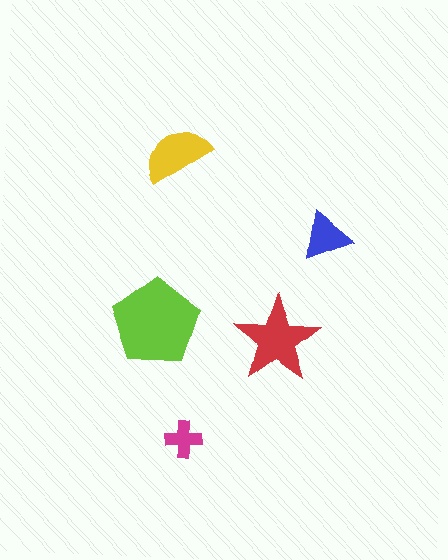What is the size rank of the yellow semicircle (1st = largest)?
3rd.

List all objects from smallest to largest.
The magenta cross, the blue triangle, the yellow semicircle, the red star, the lime pentagon.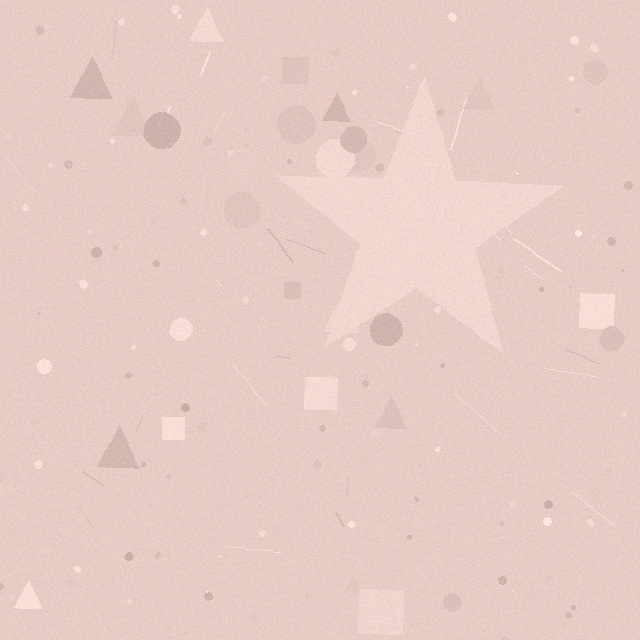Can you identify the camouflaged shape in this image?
The camouflaged shape is a star.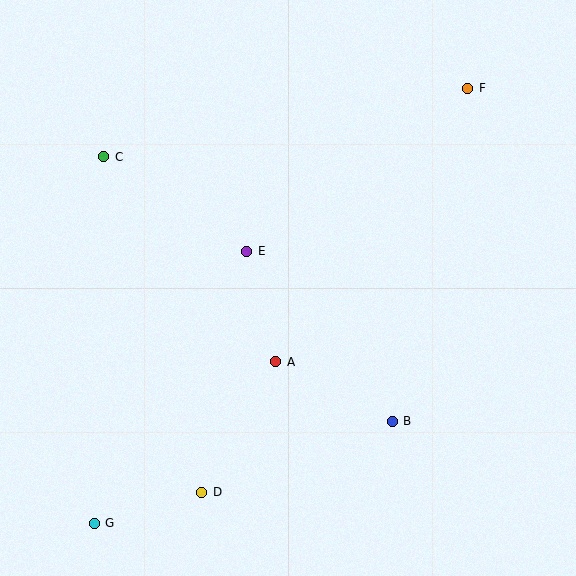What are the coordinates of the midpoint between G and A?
The midpoint between G and A is at (185, 442).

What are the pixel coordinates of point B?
Point B is at (392, 421).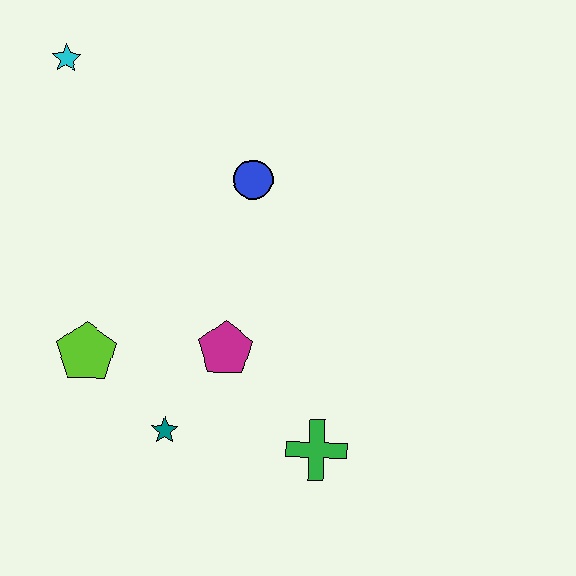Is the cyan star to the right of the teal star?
No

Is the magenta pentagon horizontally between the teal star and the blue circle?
Yes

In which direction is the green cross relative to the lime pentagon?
The green cross is to the right of the lime pentagon.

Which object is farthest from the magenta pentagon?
The cyan star is farthest from the magenta pentagon.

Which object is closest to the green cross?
The magenta pentagon is closest to the green cross.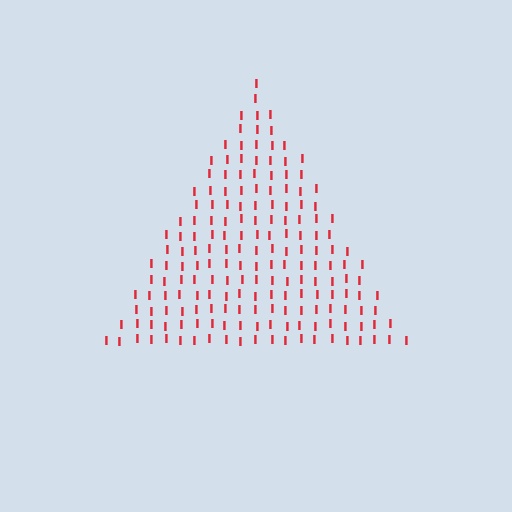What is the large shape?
The large shape is a triangle.